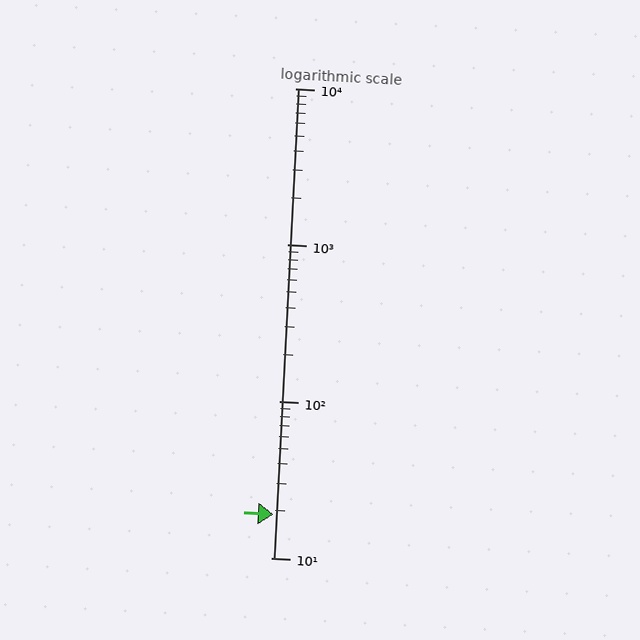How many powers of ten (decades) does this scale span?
The scale spans 3 decades, from 10 to 10000.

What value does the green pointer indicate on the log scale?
The pointer indicates approximately 19.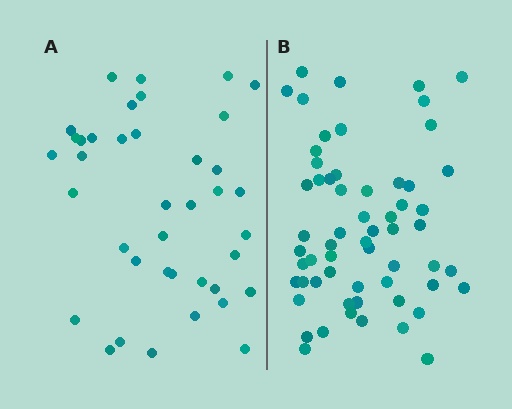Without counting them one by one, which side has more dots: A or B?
Region B (the right region) has more dots.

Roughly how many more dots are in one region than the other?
Region B has approximately 20 more dots than region A.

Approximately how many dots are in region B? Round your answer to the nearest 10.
About 60 dots.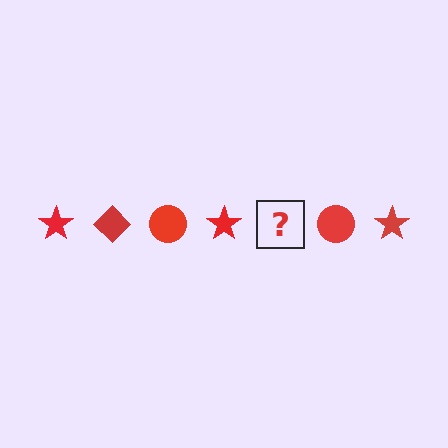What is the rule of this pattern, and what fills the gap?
The rule is that the pattern cycles through star, diamond, circle shapes in red. The gap should be filled with a red diamond.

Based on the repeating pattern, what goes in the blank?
The blank should be a red diamond.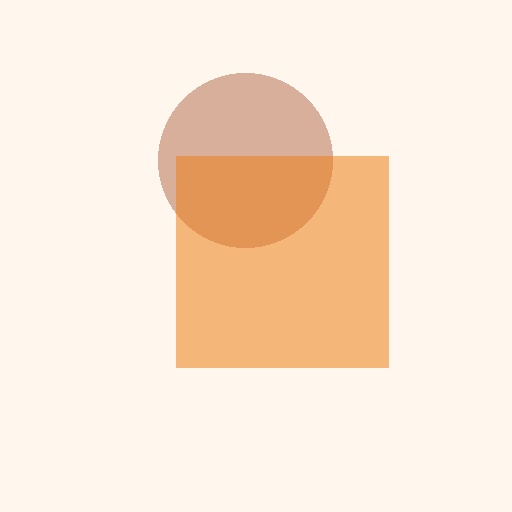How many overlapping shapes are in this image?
There are 2 overlapping shapes in the image.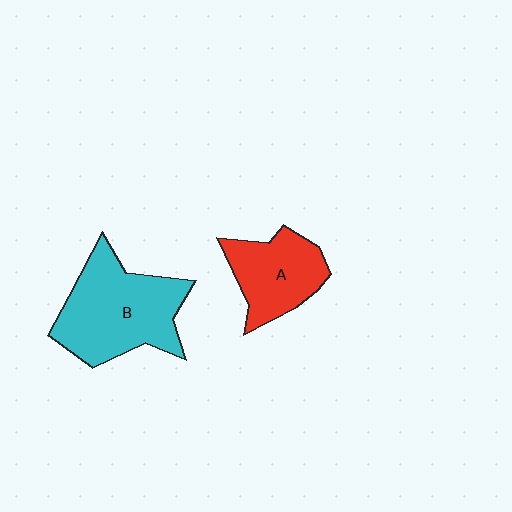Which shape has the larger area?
Shape B (cyan).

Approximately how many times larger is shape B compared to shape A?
Approximately 1.6 times.